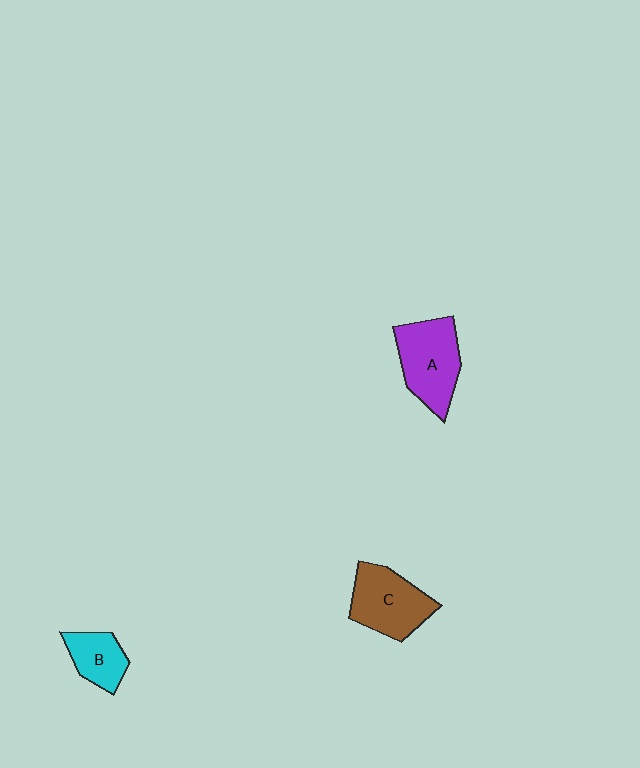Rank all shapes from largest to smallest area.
From largest to smallest: A (purple), C (brown), B (cyan).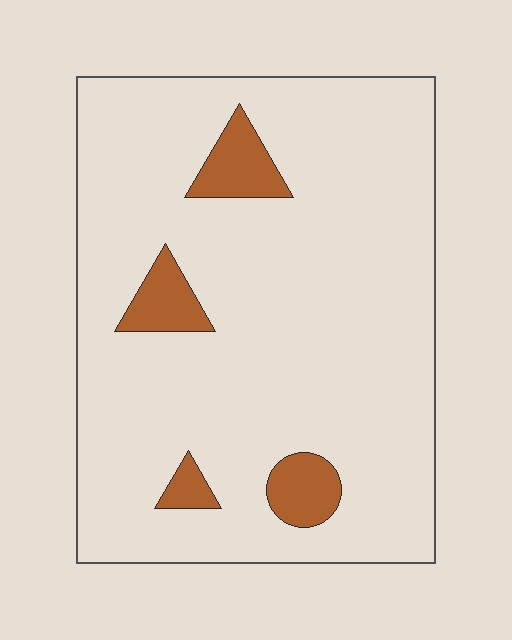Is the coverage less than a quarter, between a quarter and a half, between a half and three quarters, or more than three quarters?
Less than a quarter.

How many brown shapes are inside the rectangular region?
4.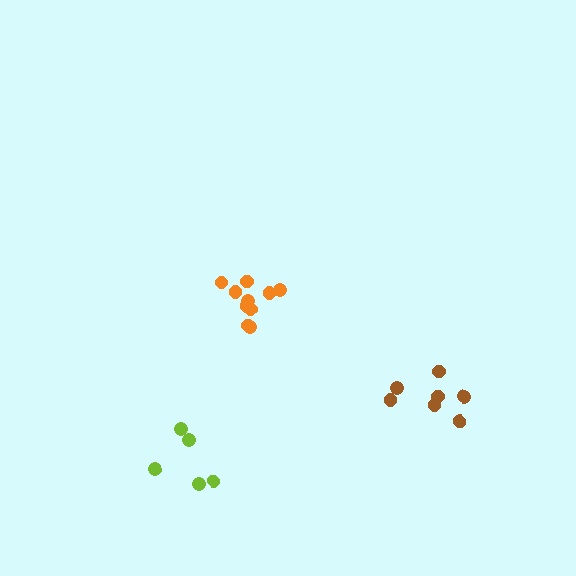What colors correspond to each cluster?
The clusters are colored: brown, lime, orange.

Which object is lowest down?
The lime cluster is bottommost.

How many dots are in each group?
Group 1: 7 dots, Group 2: 5 dots, Group 3: 10 dots (22 total).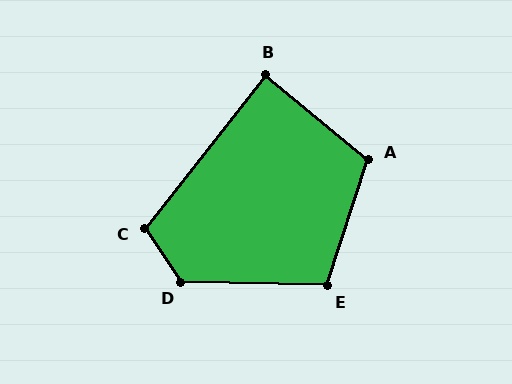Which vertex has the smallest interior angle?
B, at approximately 89 degrees.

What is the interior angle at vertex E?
Approximately 107 degrees (obtuse).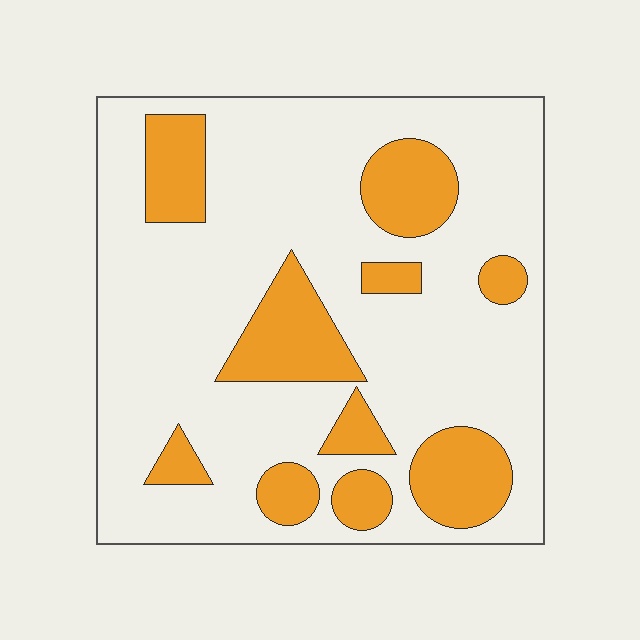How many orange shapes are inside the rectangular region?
10.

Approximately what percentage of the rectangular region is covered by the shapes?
Approximately 25%.